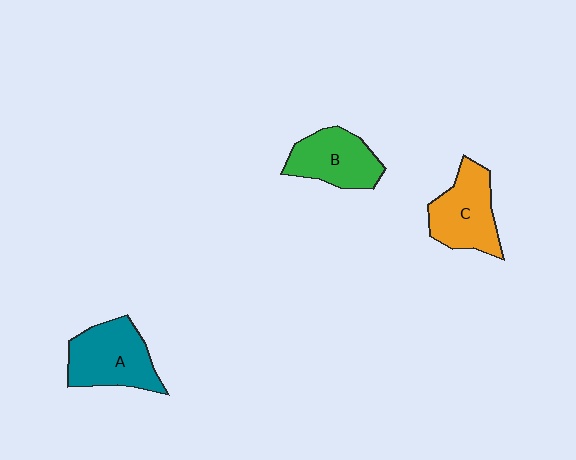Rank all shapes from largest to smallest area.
From largest to smallest: A (teal), C (orange), B (green).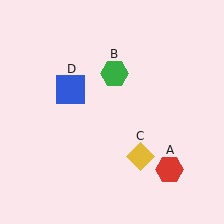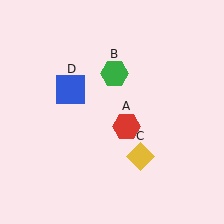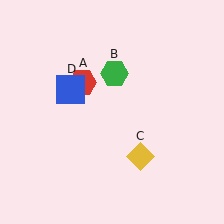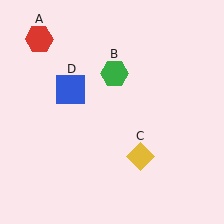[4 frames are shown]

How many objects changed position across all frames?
1 object changed position: red hexagon (object A).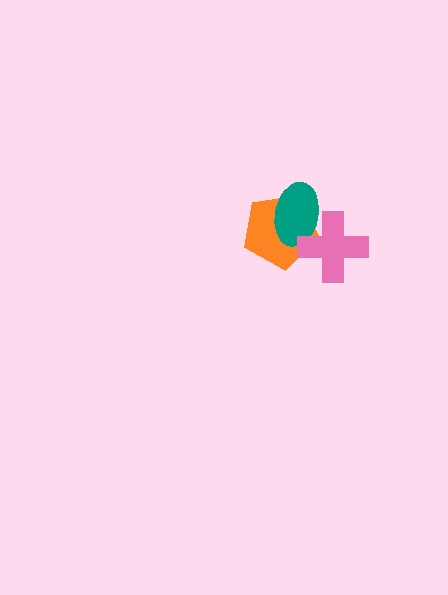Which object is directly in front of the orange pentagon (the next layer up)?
The teal ellipse is directly in front of the orange pentagon.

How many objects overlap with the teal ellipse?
2 objects overlap with the teal ellipse.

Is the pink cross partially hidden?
No, no other shape covers it.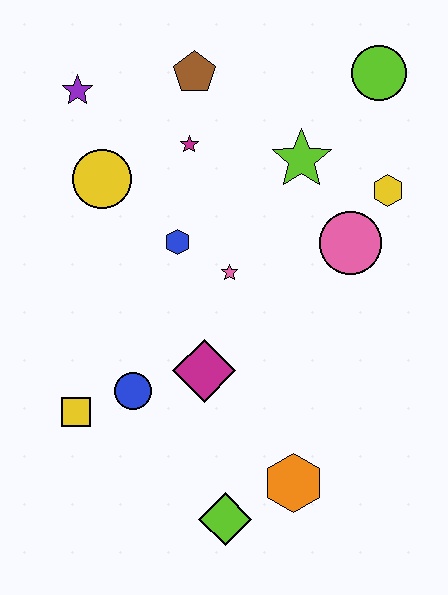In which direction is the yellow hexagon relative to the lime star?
The yellow hexagon is to the right of the lime star.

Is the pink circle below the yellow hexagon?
Yes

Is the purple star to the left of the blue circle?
Yes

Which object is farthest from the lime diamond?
The lime circle is farthest from the lime diamond.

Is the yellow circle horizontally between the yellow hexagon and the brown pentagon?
No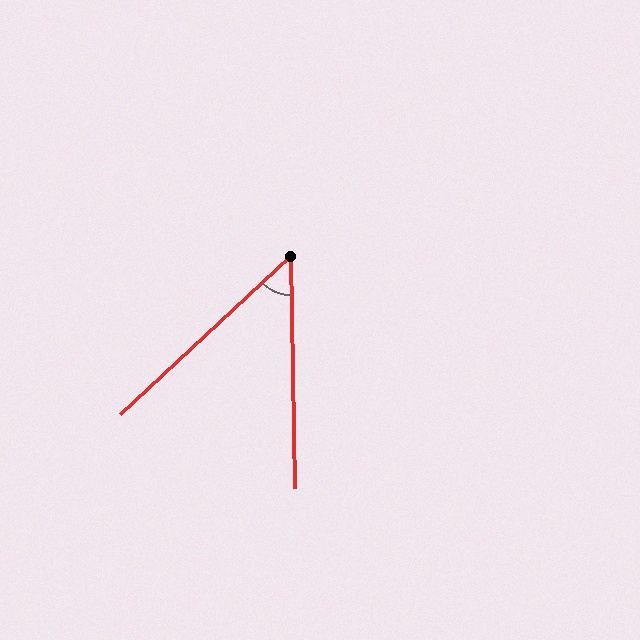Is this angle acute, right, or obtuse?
It is acute.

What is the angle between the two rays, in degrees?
Approximately 48 degrees.